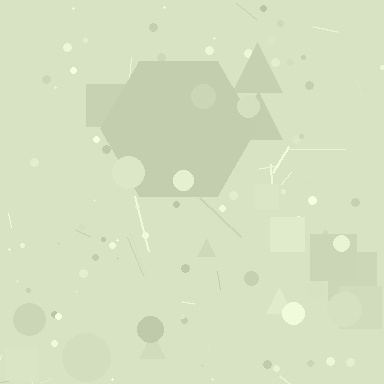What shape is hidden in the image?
A hexagon is hidden in the image.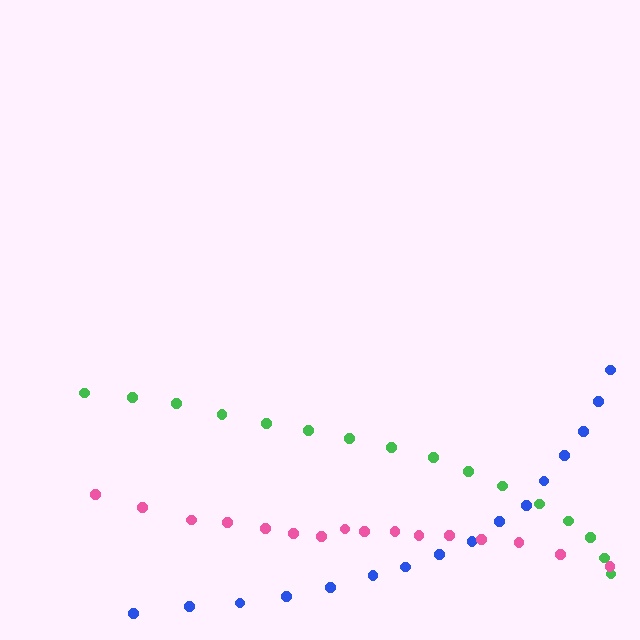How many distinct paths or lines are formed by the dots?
There are 3 distinct paths.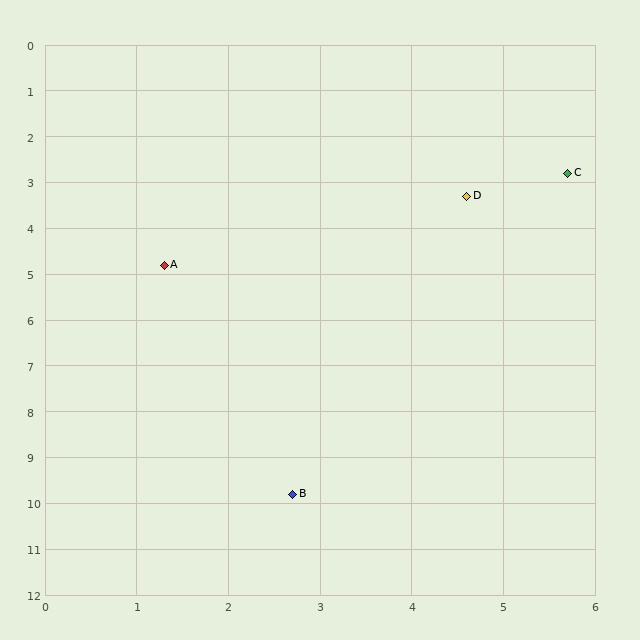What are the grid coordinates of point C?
Point C is at approximately (5.7, 2.8).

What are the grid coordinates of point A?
Point A is at approximately (1.3, 4.8).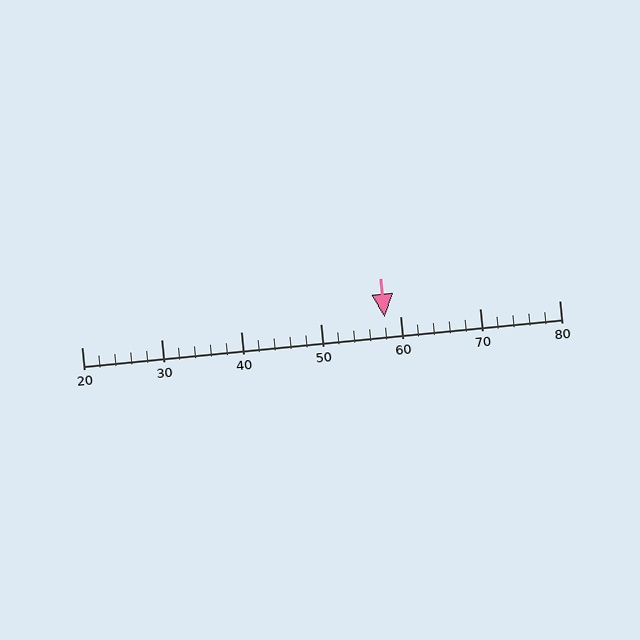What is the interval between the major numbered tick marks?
The major tick marks are spaced 10 units apart.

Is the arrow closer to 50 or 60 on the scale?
The arrow is closer to 60.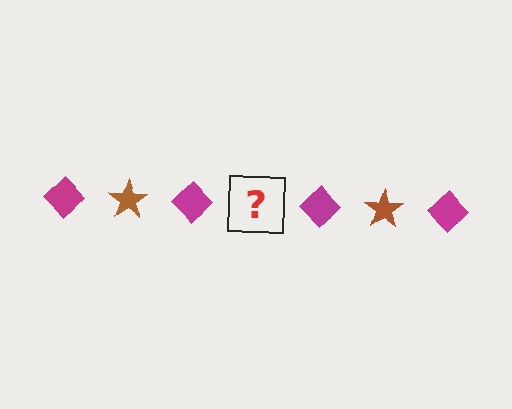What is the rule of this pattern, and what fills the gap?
The rule is that the pattern alternates between magenta diamond and brown star. The gap should be filled with a brown star.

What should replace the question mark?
The question mark should be replaced with a brown star.